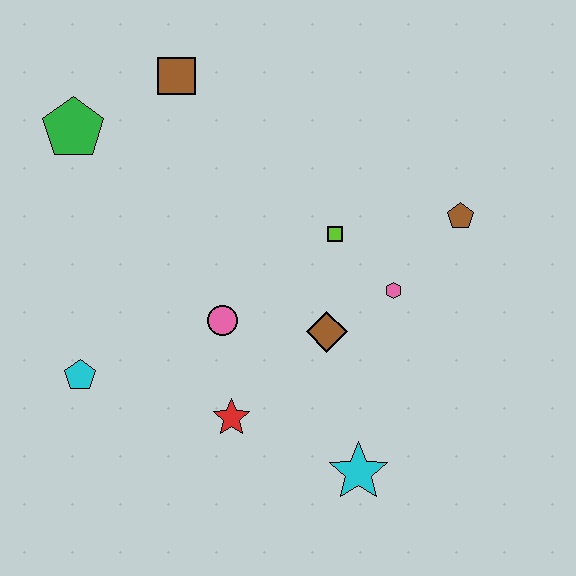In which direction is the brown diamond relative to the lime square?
The brown diamond is below the lime square.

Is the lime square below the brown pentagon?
Yes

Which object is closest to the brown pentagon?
The pink hexagon is closest to the brown pentagon.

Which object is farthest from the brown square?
The cyan star is farthest from the brown square.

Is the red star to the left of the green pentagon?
No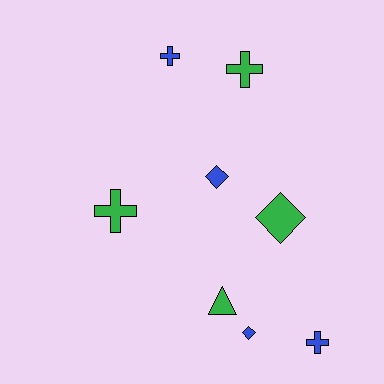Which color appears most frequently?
Blue, with 4 objects.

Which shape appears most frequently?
Cross, with 4 objects.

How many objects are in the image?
There are 8 objects.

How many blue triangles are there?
There are no blue triangles.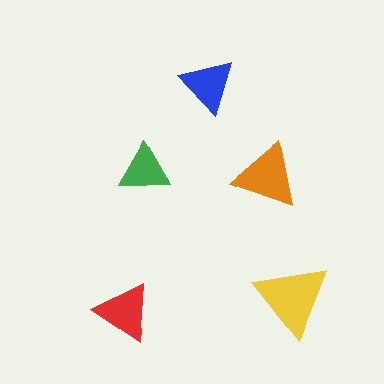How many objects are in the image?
There are 5 objects in the image.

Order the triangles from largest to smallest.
the yellow one, the orange one, the red one, the blue one, the green one.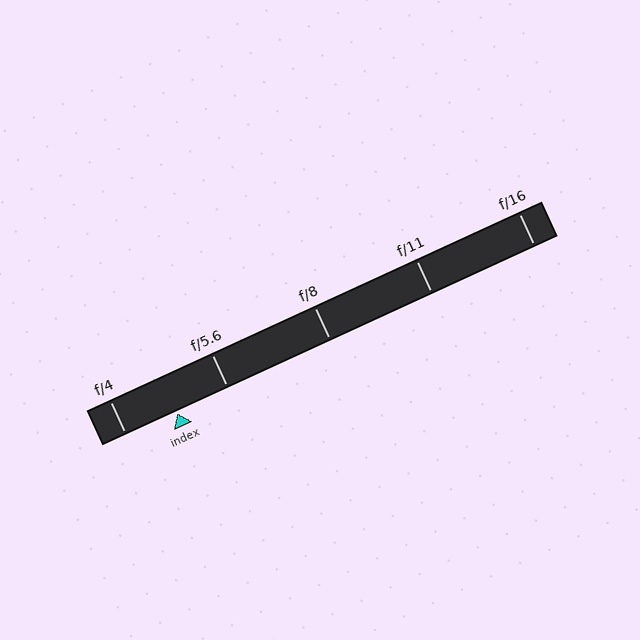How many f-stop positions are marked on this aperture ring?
There are 5 f-stop positions marked.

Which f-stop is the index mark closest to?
The index mark is closest to f/4.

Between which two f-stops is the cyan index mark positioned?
The index mark is between f/4 and f/5.6.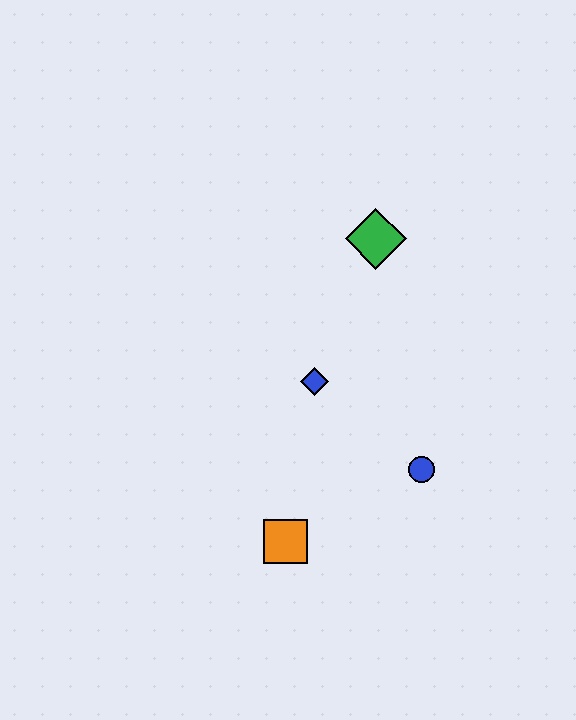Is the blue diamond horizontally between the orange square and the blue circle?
Yes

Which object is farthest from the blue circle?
The green diamond is farthest from the blue circle.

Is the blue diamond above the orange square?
Yes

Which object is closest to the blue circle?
The blue diamond is closest to the blue circle.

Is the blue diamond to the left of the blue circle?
Yes